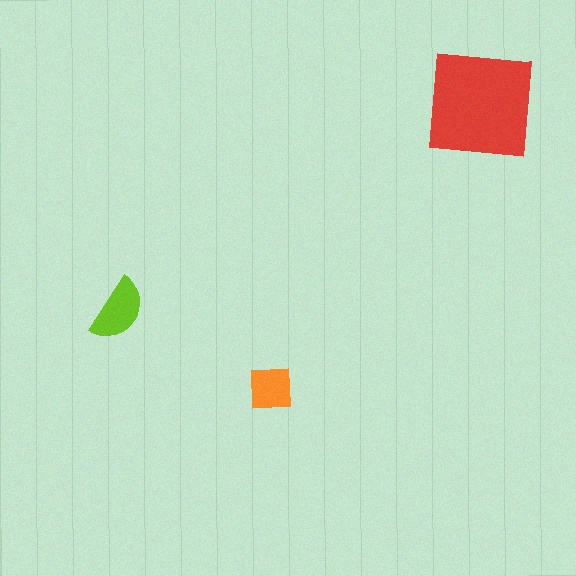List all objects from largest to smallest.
The red square, the lime semicircle, the orange square.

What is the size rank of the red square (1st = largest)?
1st.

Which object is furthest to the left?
The lime semicircle is leftmost.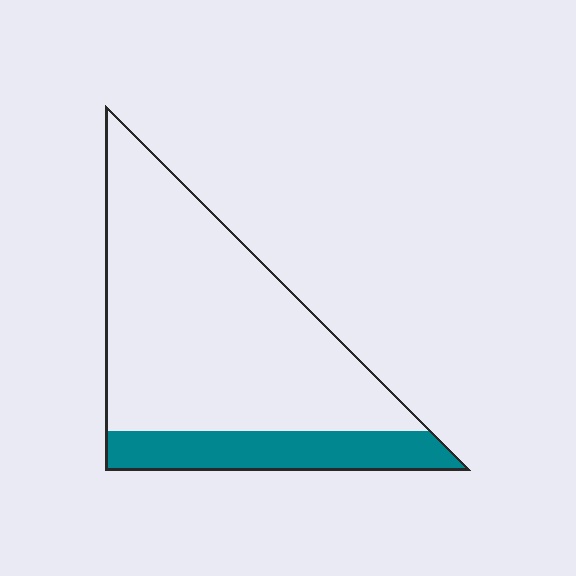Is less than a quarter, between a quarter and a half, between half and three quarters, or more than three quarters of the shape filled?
Less than a quarter.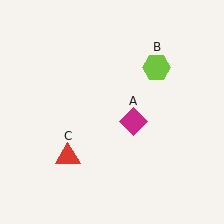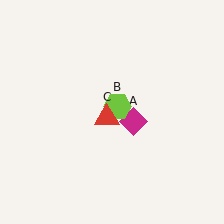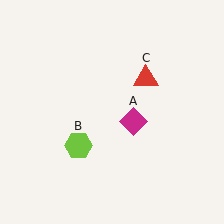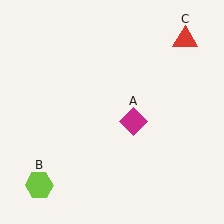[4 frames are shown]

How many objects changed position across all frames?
2 objects changed position: lime hexagon (object B), red triangle (object C).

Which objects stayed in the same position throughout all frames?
Magenta diamond (object A) remained stationary.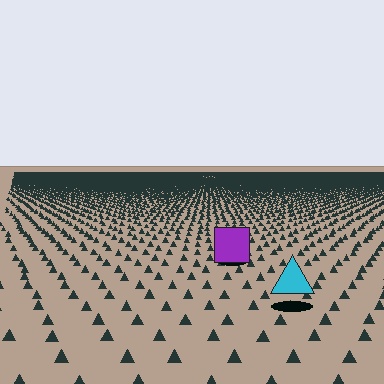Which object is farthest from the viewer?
The purple square is farthest from the viewer. It appears smaller and the ground texture around it is denser.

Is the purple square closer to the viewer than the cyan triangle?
No. The cyan triangle is closer — you can tell from the texture gradient: the ground texture is coarser near it.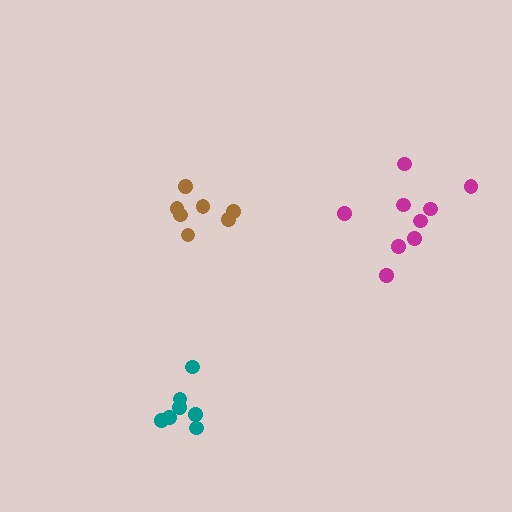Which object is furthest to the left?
The teal cluster is leftmost.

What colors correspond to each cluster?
The clusters are colored: brown, teal, magenta.